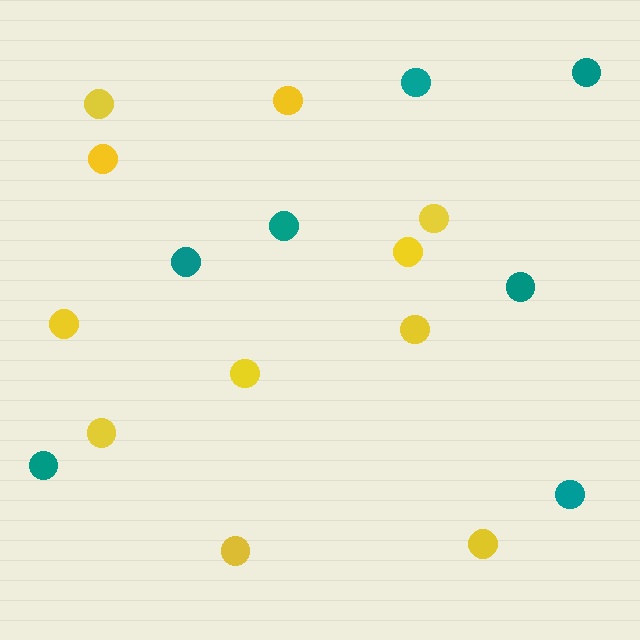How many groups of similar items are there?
There are 2 groups: one group of yellow circles (11) and one group of teal circles (7).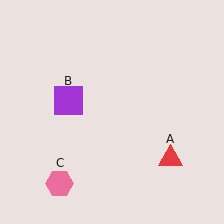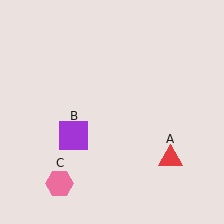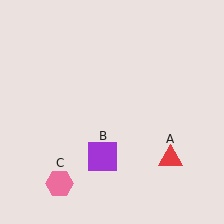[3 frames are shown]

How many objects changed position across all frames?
1 object changed position: purple square (object B).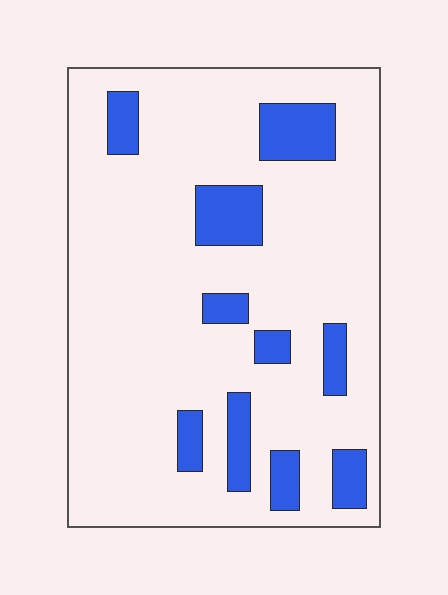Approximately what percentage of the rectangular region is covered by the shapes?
Approximately 15%.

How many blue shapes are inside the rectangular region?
10.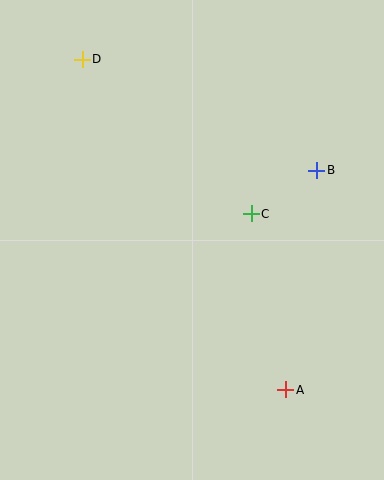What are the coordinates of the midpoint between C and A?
The midpoint between C and A is at (268, 302).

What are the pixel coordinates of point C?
Point C is at (251, 214).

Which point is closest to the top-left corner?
Point D is closest to the top-left corner.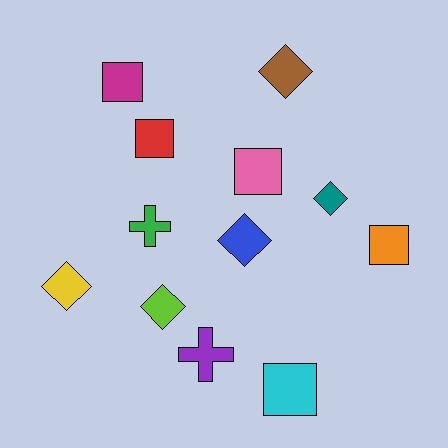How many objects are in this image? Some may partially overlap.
There are 12 objects.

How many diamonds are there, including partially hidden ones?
There are 5 diamonds.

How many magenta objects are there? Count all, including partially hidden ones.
There is 1 magenta object.